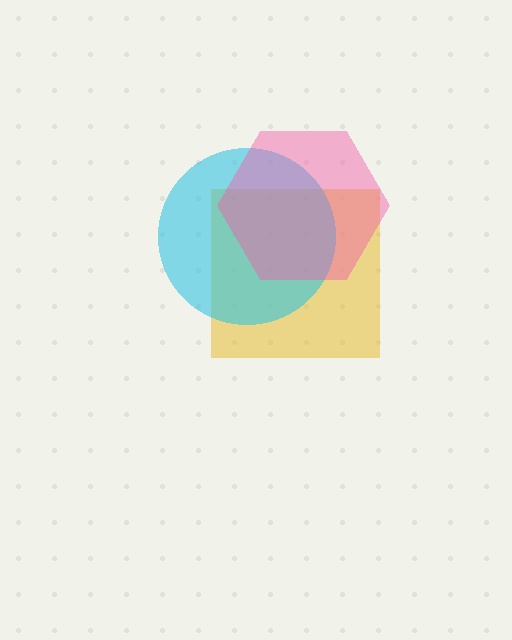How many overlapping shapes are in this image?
There are 3 overlapping shapes in the image.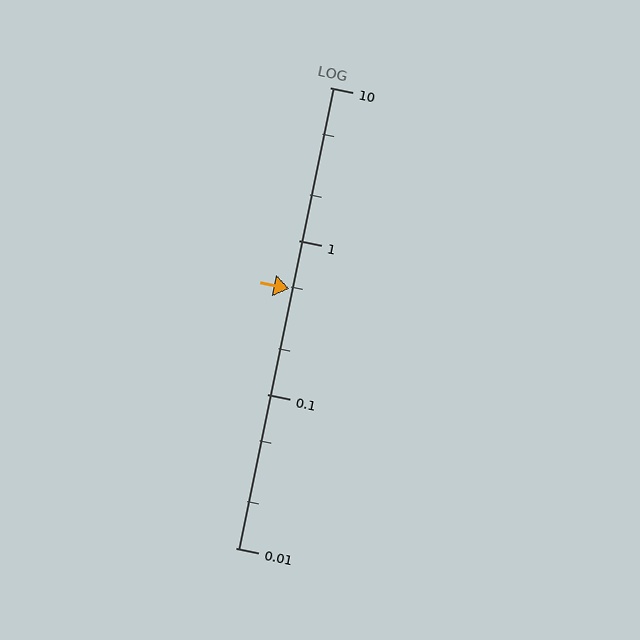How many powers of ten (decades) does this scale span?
The scale spans 3 decades, from 0.01 to 10.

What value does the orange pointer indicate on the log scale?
The pointer indicates approximately 0.49.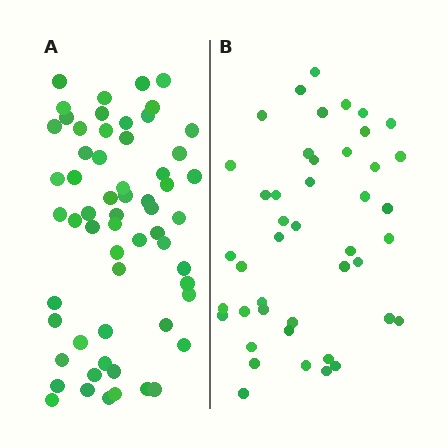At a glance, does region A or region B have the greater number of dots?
Region A (the left region) has more dots.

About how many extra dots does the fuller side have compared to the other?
Region A has approximately 15 more dots than region B.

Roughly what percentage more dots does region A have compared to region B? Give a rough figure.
About 35% more.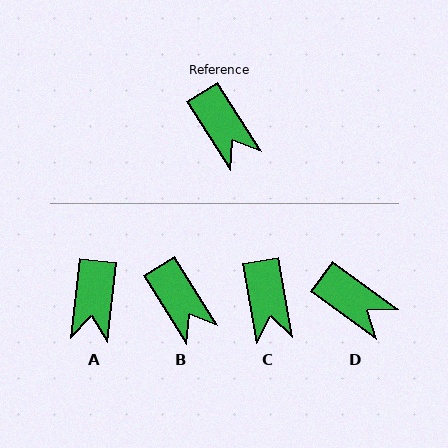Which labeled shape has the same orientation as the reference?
B.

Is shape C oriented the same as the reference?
No, it is off by about 23 degrees.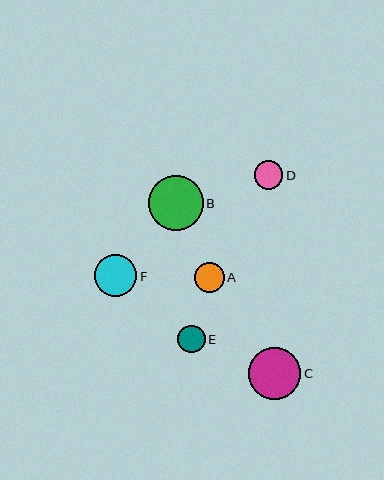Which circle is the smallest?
Circle E is the smallest with a size of approximately 27 pixels.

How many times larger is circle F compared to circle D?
Circle F is approximately 1.5 times the size of circle D.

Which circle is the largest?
Circle B is the largest with a size of approximately 55 pixels.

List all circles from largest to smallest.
From largest to smallest: B, C, F, A, D, E.